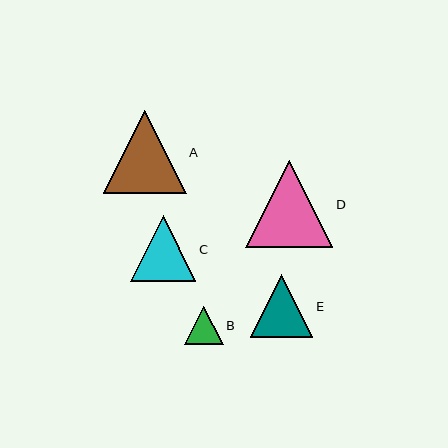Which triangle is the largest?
Triangle D is the largest with a size of approximately 87 pixels.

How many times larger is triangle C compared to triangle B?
Triangle C is approximately 1.7 times the size of triangle B.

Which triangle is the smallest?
Triangle B is the smallest with a size of approximately 39 pixels.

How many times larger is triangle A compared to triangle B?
Triangle A is approximately 2.2 times the size of triangle B.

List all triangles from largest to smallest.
From largest to smallest: D, A, C, E, B.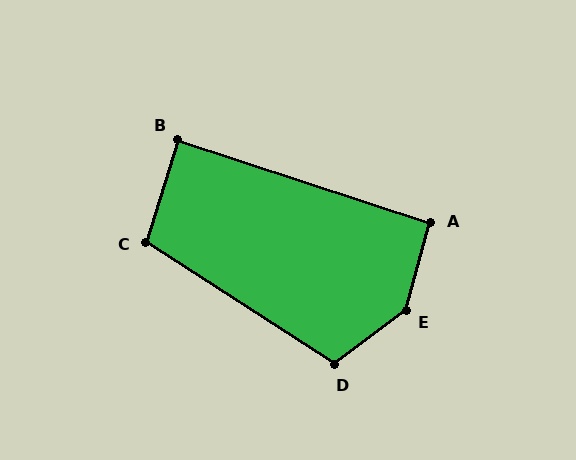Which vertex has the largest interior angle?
E, at approximately 143 degrees.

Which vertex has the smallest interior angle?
B, at approximately 89 degrees.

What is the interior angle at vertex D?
Approximately 110 degrees (obtuse).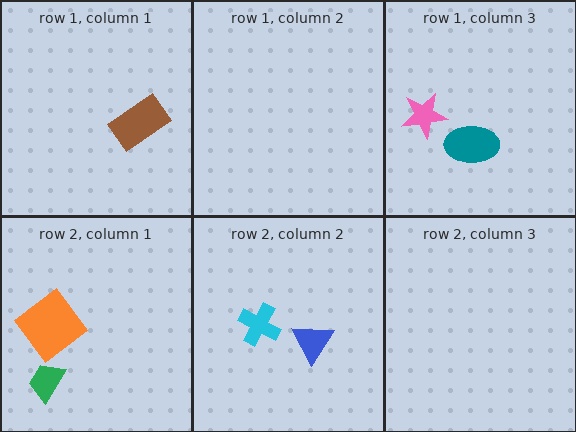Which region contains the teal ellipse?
The row 1, column 3 region.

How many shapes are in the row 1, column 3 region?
2.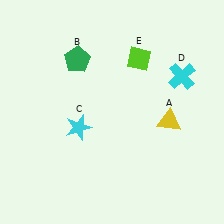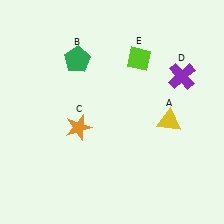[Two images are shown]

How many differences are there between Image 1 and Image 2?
There are 2 differences between the two images.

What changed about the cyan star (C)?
In Image 1, C is cyan. In Image 2, it changed to orange.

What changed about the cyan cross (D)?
In Image 1, D is cyan. In Image 2, it changed to purple.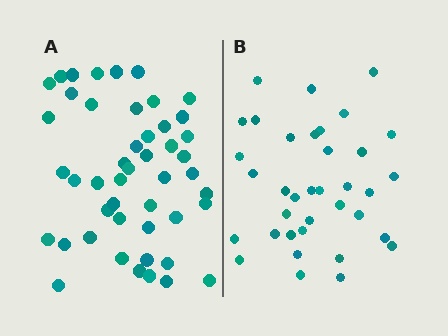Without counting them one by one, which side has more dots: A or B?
Region A (the left region) has more dots.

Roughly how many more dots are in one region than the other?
Region A has roughly 12 or so more dots than region B.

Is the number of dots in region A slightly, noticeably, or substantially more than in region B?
Region A has noticeably more, but not dramatically so. The ratio is roughly 1.3 to 1.